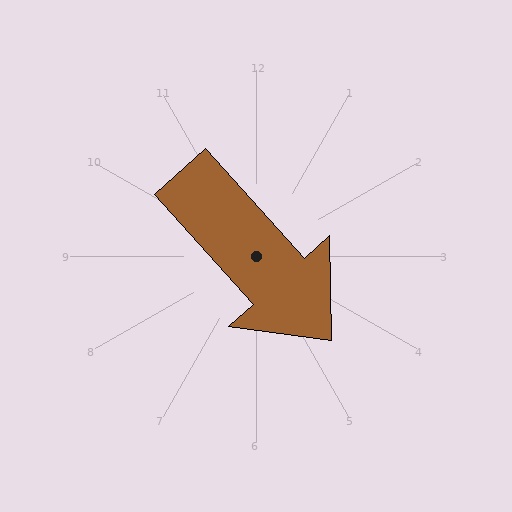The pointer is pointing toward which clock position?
Roughly 5 o'clock.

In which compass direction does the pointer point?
Southeast.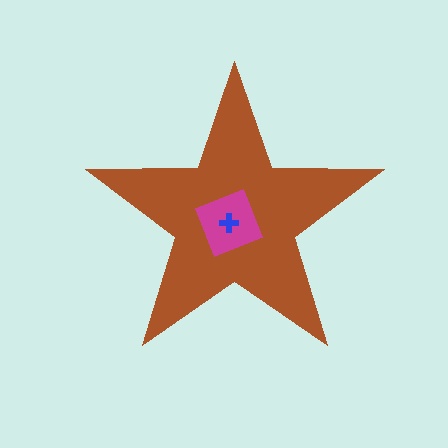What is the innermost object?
The blue cross.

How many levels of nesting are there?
3.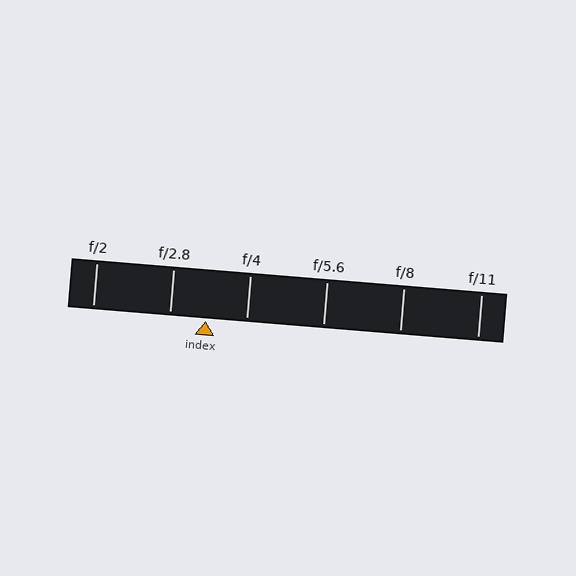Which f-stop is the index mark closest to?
The index mark is closest to f/2.8.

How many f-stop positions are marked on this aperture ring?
There are 6 f-stop positions marked.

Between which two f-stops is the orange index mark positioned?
The index mark is between f/2.8 and f/4.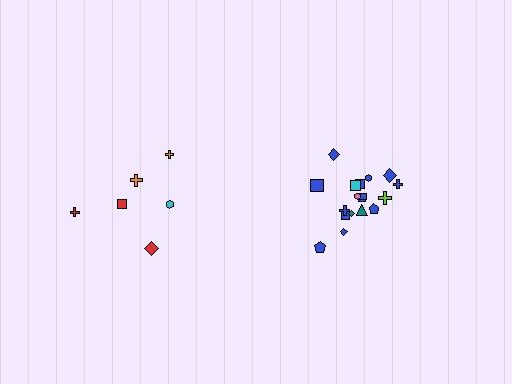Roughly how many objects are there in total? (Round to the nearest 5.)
Roughly 25 objects in total.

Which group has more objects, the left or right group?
The right group.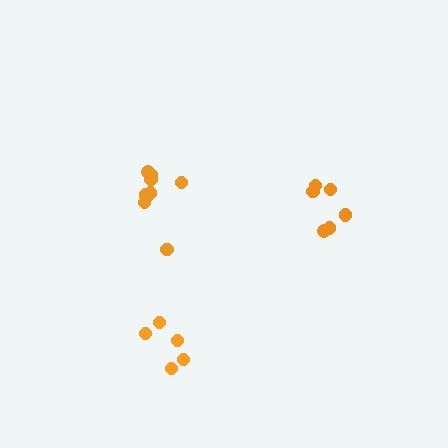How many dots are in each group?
Group 1: 6 dots, Group 2: 5 dots, Group 3: 9 dots (20 total).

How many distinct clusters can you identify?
There are 3 distinct clusters.